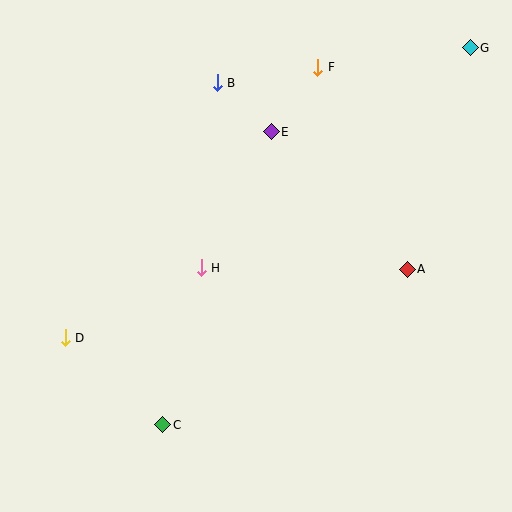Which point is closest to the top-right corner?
Point G is closest to the top-right corner.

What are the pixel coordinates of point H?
Point H is at (201, 268).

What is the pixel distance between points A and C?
The distance between A and C is 290 pixels.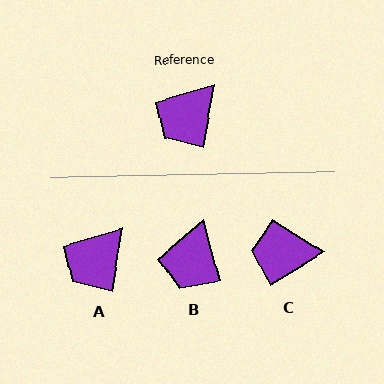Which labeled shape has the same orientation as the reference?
A.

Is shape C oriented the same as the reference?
No, it is off by about 48 degrees.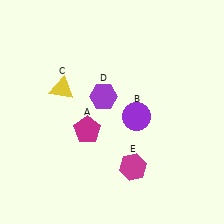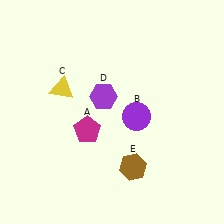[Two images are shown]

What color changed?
The hexagon (E) changed from magenta in Image 1 to brown in Image 2.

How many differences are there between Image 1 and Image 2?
There is 1 difference between the two images.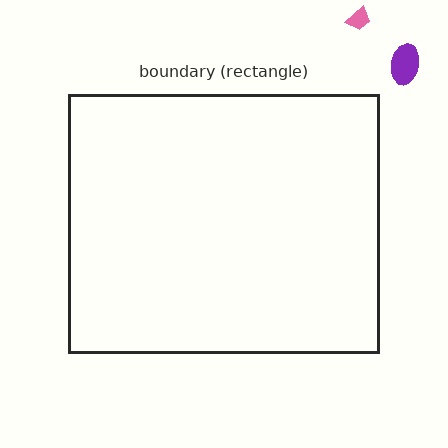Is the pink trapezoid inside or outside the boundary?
Outside.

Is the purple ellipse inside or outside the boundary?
Outside.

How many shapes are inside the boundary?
0 inside, 2 outside.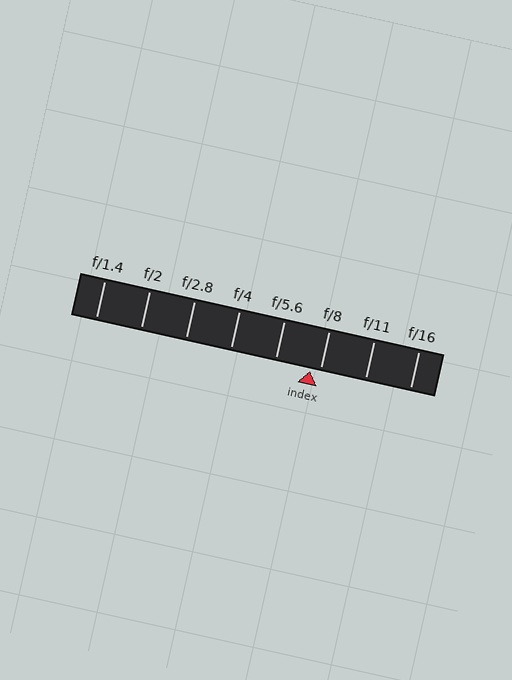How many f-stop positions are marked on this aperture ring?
There are 8 f-stop positions marked.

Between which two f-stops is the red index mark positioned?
The index mark is between f/5.6 and f/8.